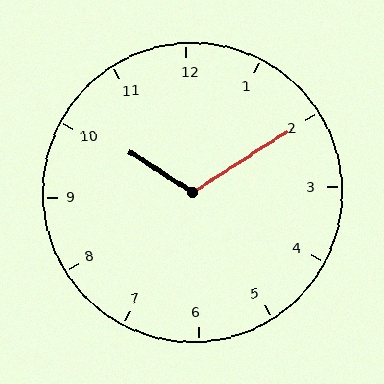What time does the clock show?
10:10.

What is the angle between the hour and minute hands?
Approximately 115 degrees.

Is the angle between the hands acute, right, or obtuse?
It is obtuse.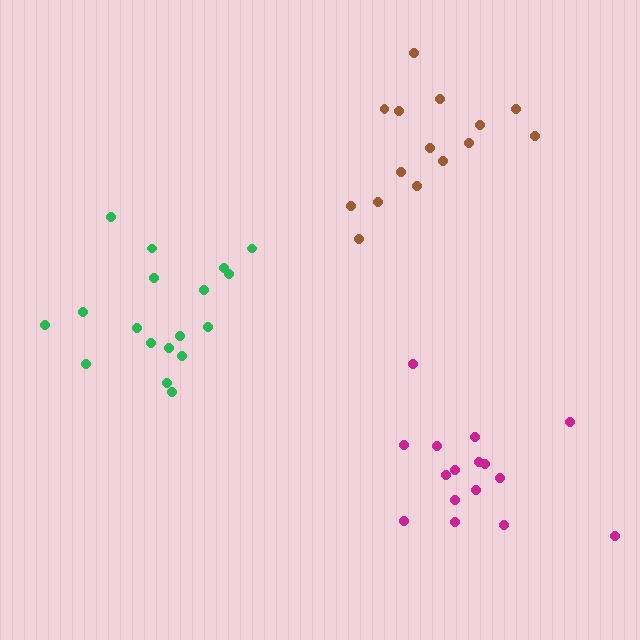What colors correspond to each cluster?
The clusters are colored: brown, green, magenta.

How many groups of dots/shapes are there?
There are 3 groups.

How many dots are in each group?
Group 1: 15 dots, Group 2: 18 dots, Group 3: 16 dots (49 total).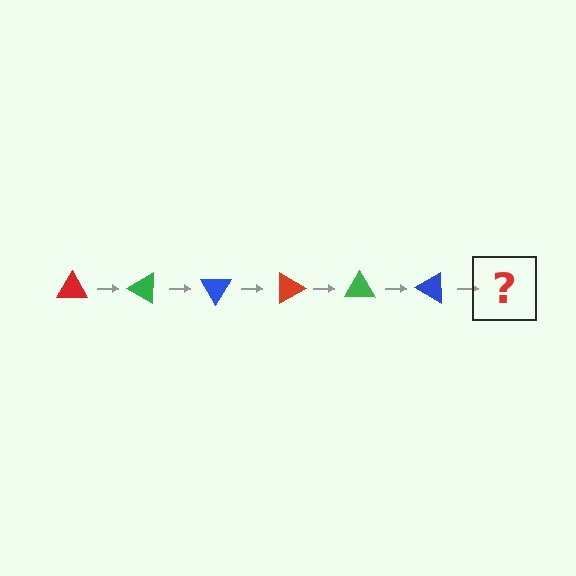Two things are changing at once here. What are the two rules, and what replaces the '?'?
The two rules are that it rotates 30 degrees each step and the color cycles through red, green, and blue. The '?' should be a red triangle, rotated 180 degrees from the start.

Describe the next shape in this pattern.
It should be a red triangle, rotated 180 degrees from the start.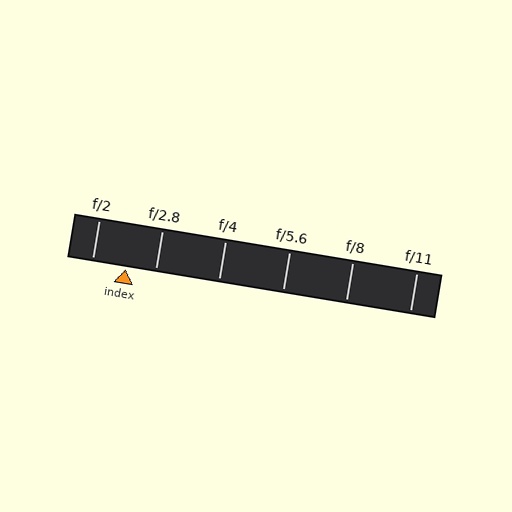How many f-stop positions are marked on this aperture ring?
There are 6 f-stop positions marked.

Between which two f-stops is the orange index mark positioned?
The index mark is between f/2 and f/2.8.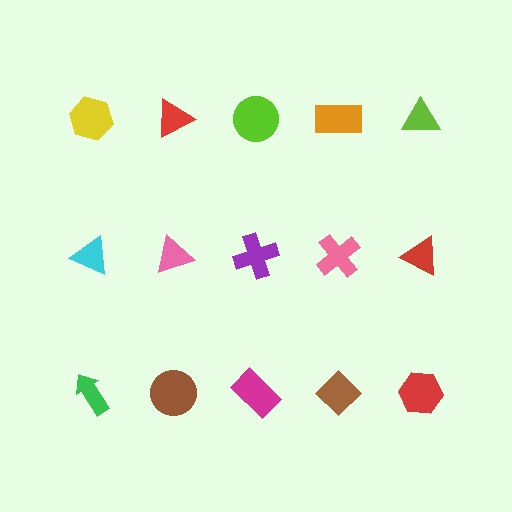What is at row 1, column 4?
An orange rectangle.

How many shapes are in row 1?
5 shapes.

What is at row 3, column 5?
A red hexagon.